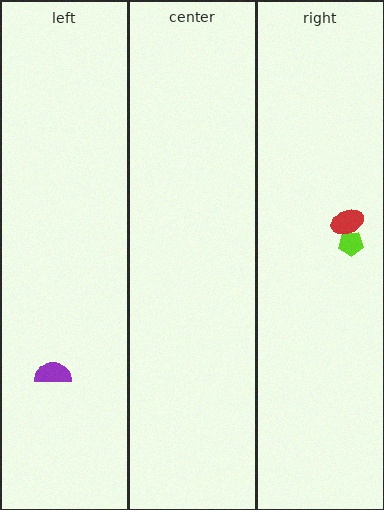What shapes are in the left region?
The purple semicircle.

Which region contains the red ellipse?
The right region.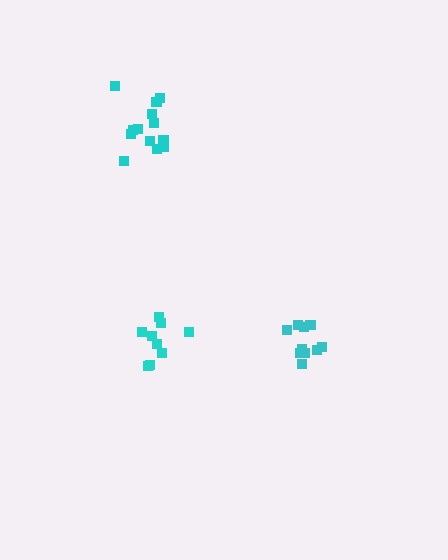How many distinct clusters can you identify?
There are 3 distinct clusters.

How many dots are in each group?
Group 1: 9 dots, Group 2: 13 dots, Group 3: 10 dots (32 total).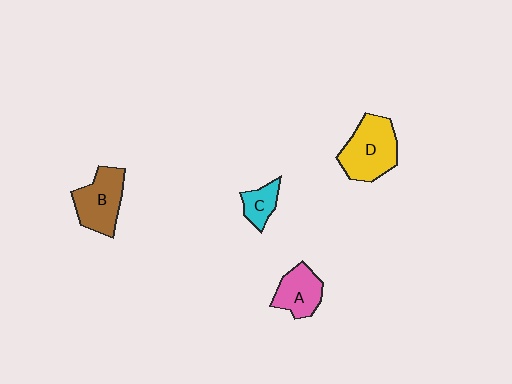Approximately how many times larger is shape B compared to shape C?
Approximately 2.0 times.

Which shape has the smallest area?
Shape C (cyan).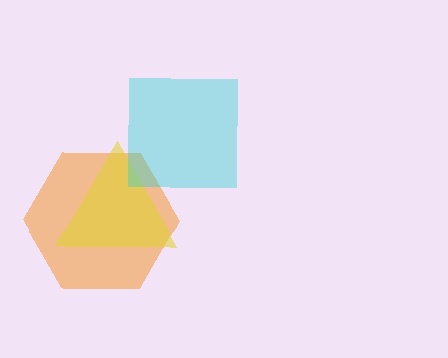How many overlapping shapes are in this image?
There are 3 overlapping shapes in the image.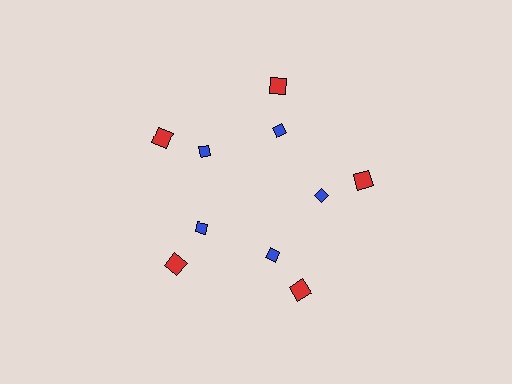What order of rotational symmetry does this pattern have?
This pattern has 5-fold rotational symmetry.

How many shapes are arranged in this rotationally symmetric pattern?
There are 10 shapes, arranged in 5 groups of 2.